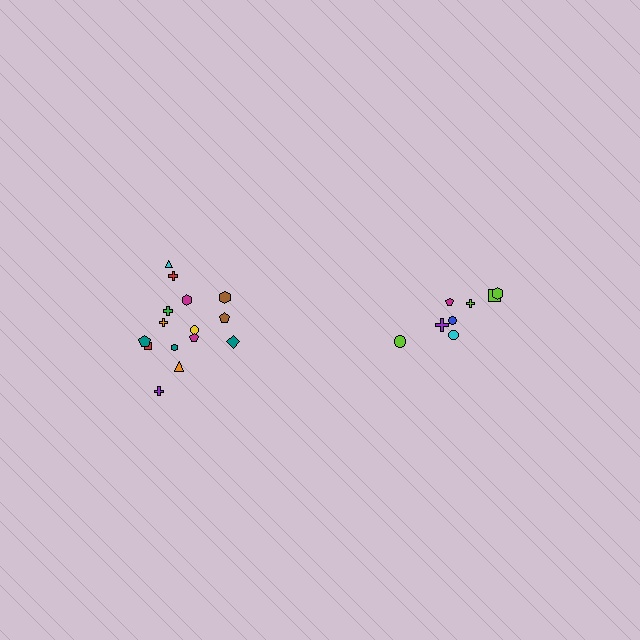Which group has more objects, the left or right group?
The left group.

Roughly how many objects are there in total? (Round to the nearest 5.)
Roughly 25 objects in total.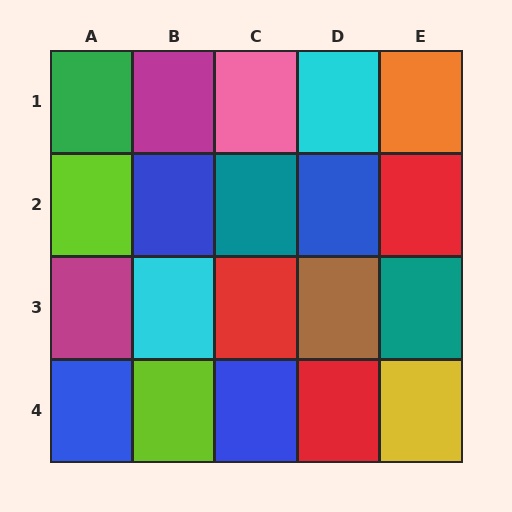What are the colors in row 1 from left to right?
Green, magenta, pink, cyan, orange.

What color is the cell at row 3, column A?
Magenta.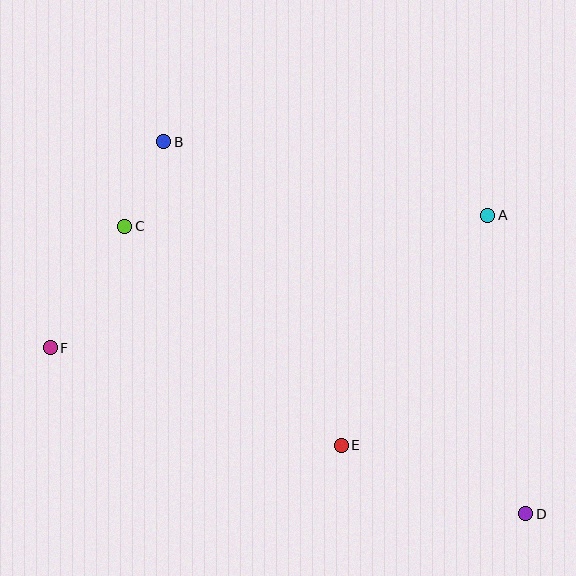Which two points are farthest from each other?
Points B and D are farthest from each other.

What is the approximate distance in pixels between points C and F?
The distance between C and F is approximately 142 pixels.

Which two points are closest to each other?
Points B and C are closest to each other.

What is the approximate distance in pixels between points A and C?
The distance between A and C is approximately 363 pixels.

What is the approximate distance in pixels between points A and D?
The distance between A and D is approximately 301 pixels.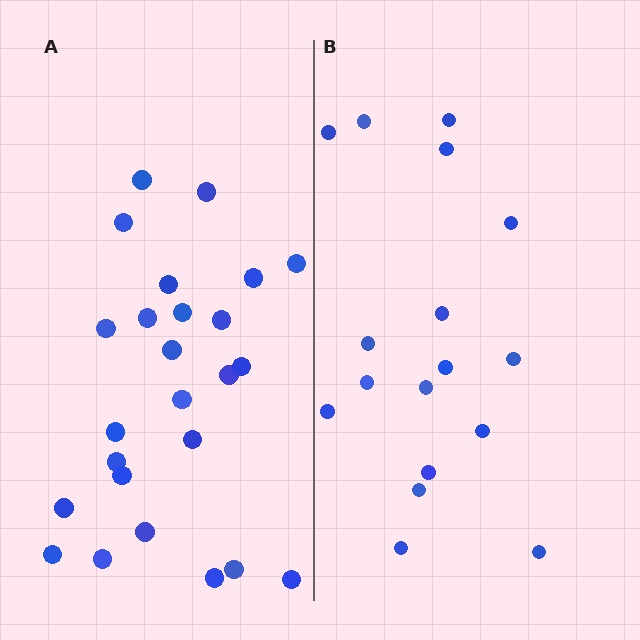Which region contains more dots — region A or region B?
Region A (the left region) has more dots.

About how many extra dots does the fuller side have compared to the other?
Region A has roughly 8 or so more dots than region B.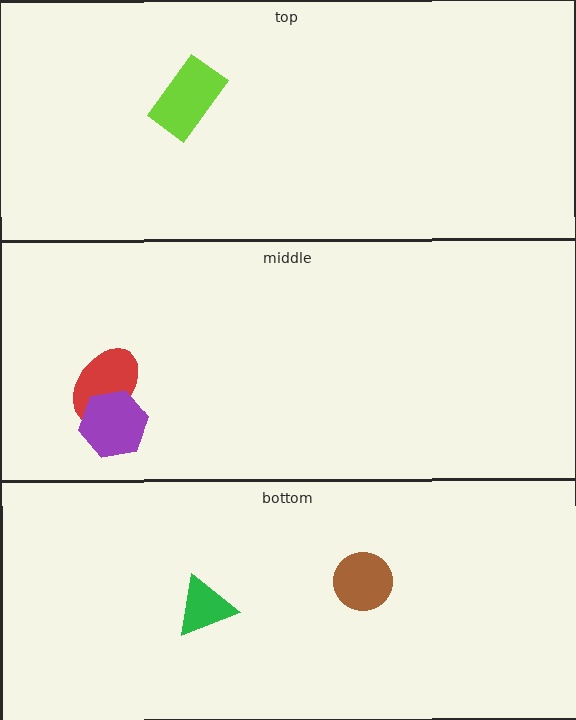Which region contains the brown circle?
The bottom region.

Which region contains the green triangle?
The bottom region.